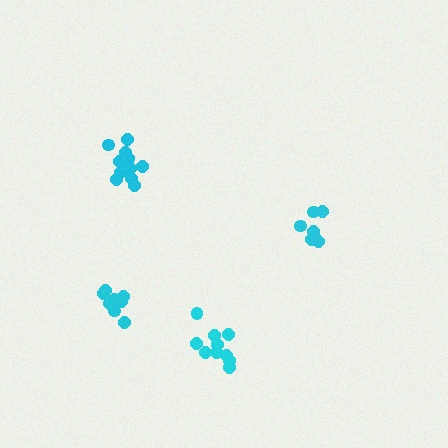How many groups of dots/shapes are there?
There are 4 groups.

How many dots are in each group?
Group 1: 8 dots, Group 2: 13 dots, Group 3: 8 dots, Group 4: 10 dots (39 total).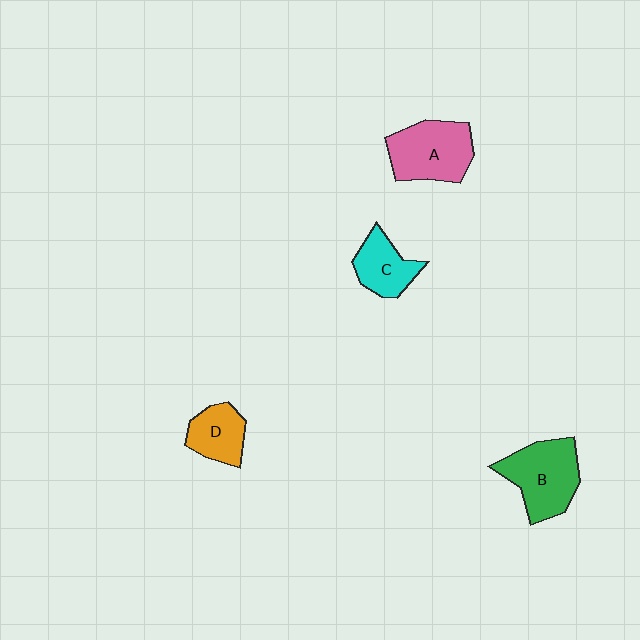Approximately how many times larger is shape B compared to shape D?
Approximately 1.7 times.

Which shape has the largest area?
Shape B (green).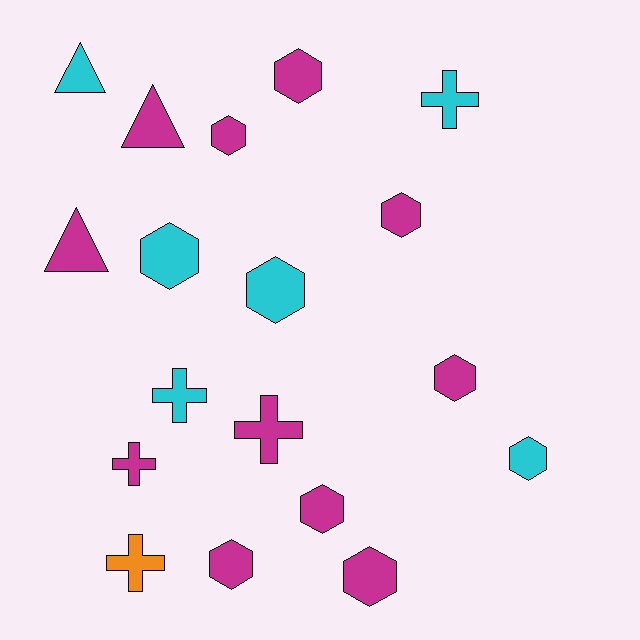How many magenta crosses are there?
There are 2 magenta crosses.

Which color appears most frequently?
Magenta, with 11 objects.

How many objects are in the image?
There are 18 objects.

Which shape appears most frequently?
Hexagon, with 10 objects.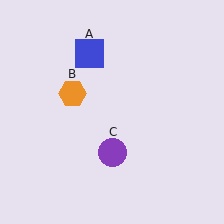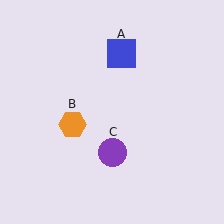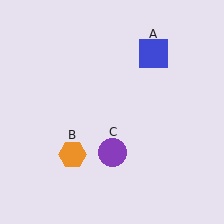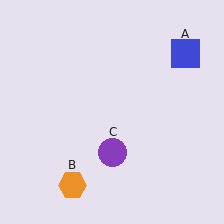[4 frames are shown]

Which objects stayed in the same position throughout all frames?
Purple circle (object C) remained stationary.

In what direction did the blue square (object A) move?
The blue square (object A) moved right.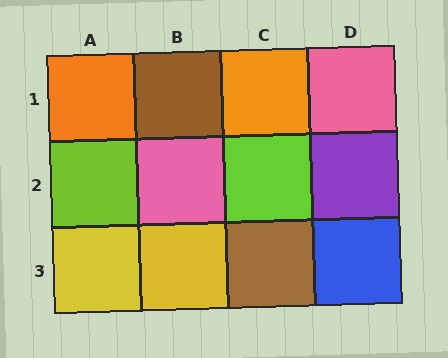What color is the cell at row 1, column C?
Orange.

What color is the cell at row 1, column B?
Brown.